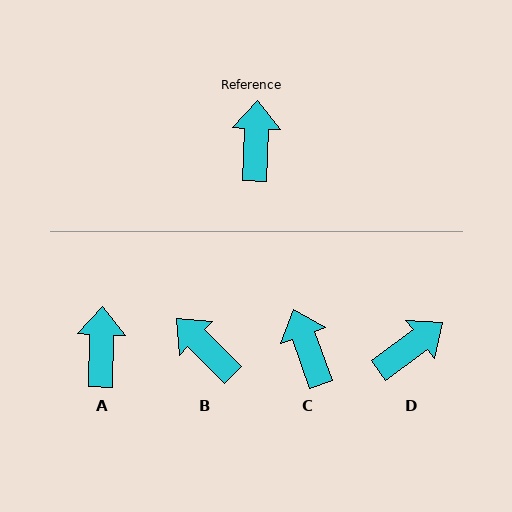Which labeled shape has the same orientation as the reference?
A.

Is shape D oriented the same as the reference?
No, it is off by about 51 degrees.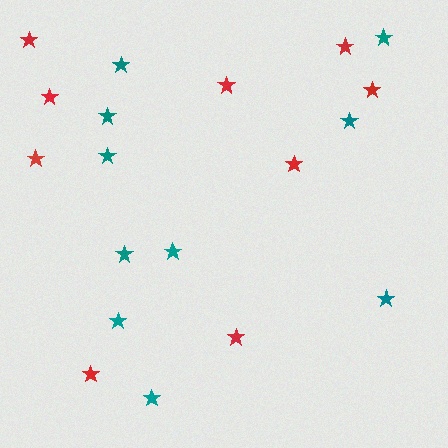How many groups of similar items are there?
There are 2 groups: one group of red stars (9) and one group of teal stars (10).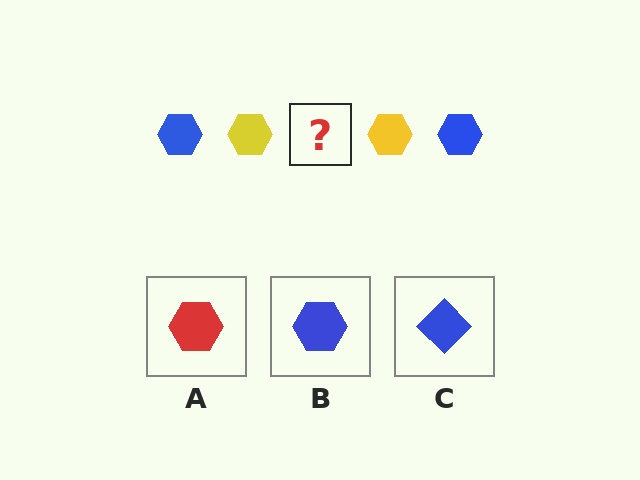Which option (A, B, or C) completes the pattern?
B.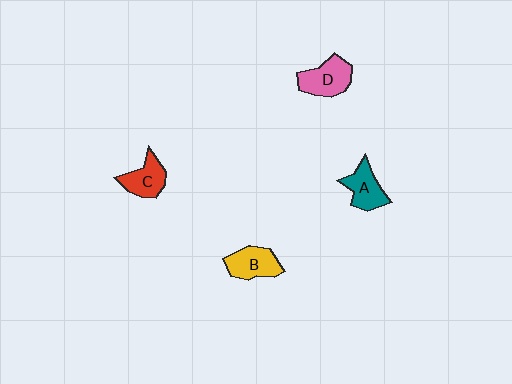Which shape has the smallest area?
Shape C (red).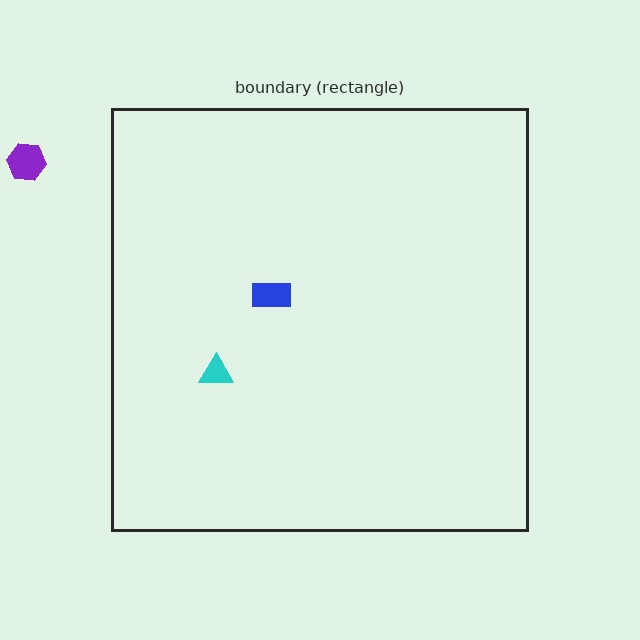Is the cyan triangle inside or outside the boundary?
Inside.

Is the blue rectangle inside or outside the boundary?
Inside.